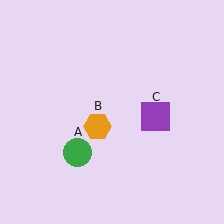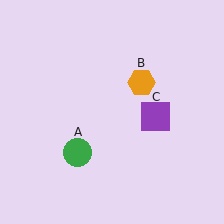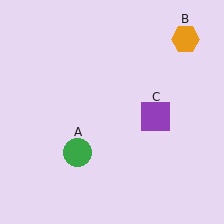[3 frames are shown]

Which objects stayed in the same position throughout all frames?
Green circle (object A) and purple square (object C) remained stationary.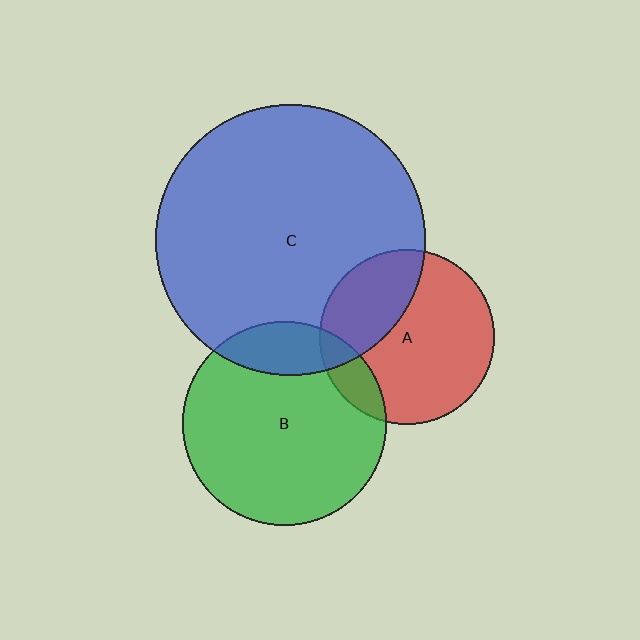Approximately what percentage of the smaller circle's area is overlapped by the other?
Approximately 15%.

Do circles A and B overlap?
Yes.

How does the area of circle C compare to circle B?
Approximately 1.8 times.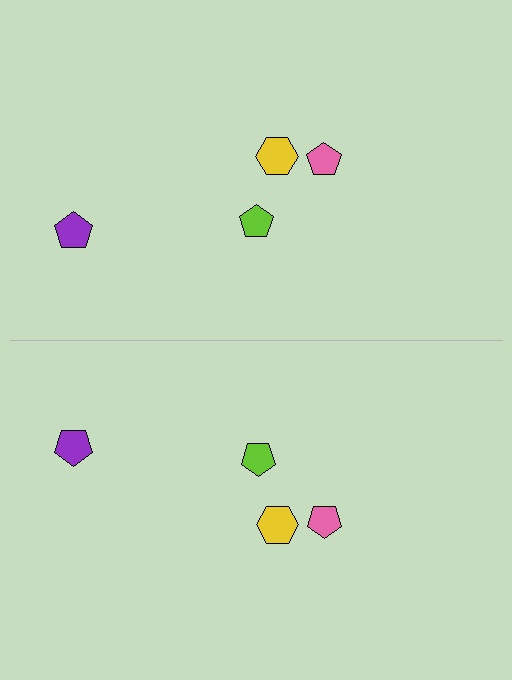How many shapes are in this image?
There are 8 shapes in this image.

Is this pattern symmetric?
Yes, this pattern has bilateral (reflection) symmetry.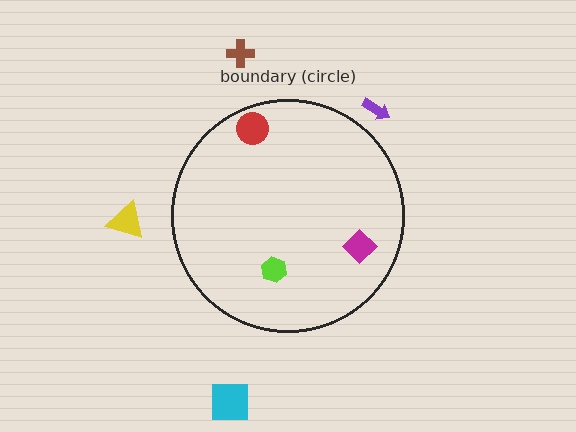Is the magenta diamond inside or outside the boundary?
Inside.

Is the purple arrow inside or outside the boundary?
Outside.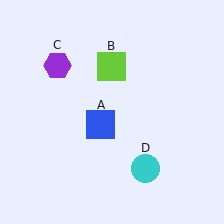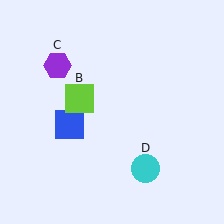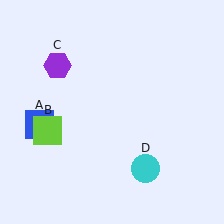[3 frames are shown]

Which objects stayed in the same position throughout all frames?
Purple hexagon (object C) and cyan circle (object D) remained stationary.